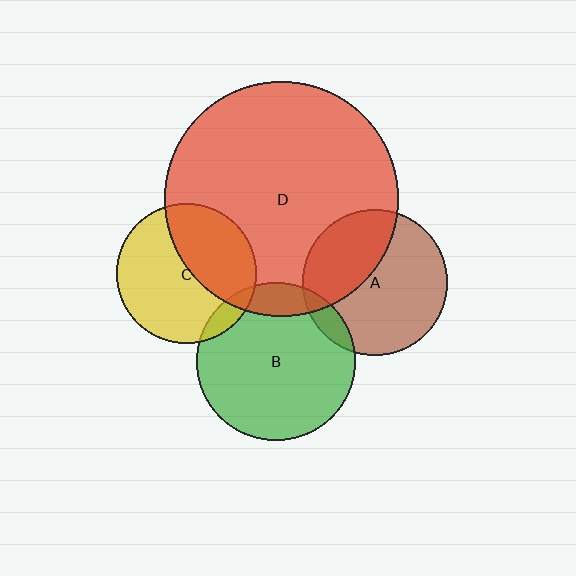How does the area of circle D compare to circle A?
Approximately 2.6 times.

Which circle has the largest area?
Circle D (red).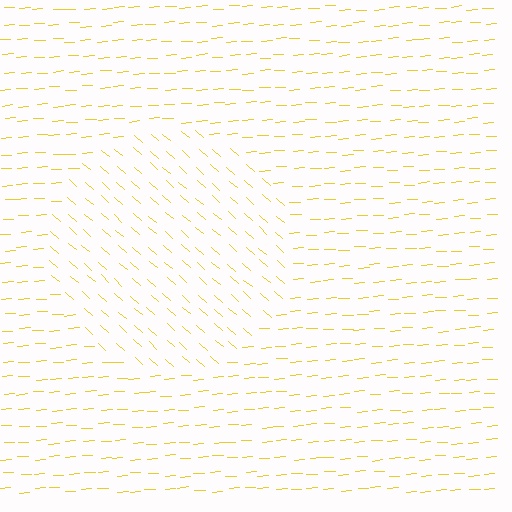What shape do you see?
I see a circle.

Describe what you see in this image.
The image is filled with small yellow line segments. A circle region in the image has lines oriented differently from the surrounding lines, creating a visible texture boundary.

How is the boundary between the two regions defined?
The boundary is defined purely by a change in line orientation (approximately 45 degrees difference). All lines are the same color and thickness.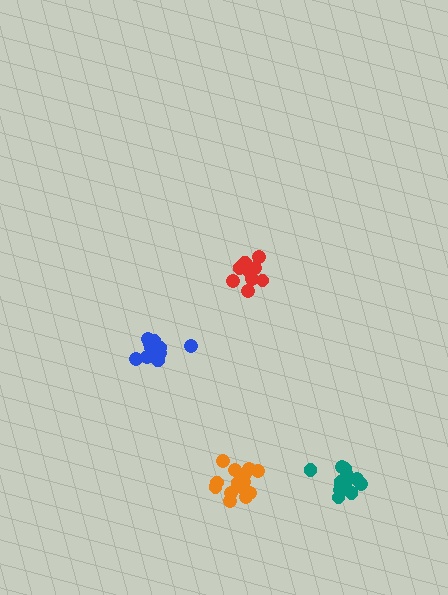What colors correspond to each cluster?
The clusters are colored: red, blue, orange, teal.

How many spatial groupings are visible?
There are 4 spatial groupings.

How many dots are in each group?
Group 1: 11 dots, Group 2: 11 dots, Group 3: 16 dots, Group 4: 14 dots (52 total).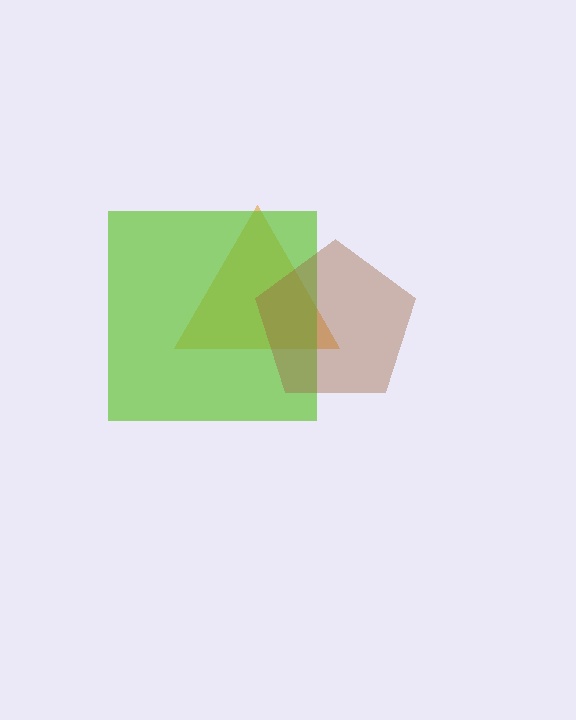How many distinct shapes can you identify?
There are 3 distinct shapes: an orange triangle, a lime square, a brown pentagon.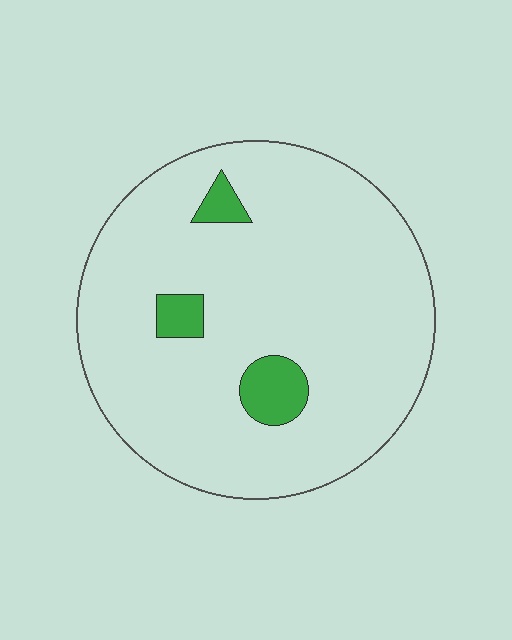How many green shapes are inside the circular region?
3.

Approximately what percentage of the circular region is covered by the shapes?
Approximately 10%.